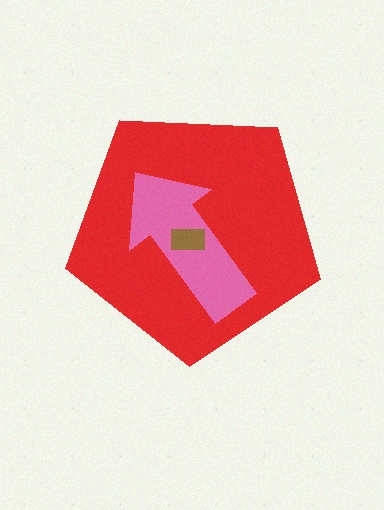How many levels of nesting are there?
3.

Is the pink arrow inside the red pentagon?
Yes.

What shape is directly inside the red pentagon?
The pink arrow.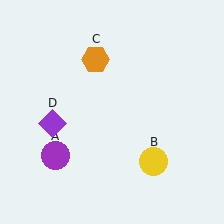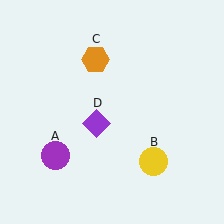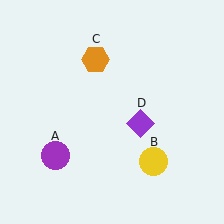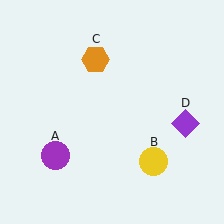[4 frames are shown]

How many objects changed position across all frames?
1 object changed position: purple diamond (object D).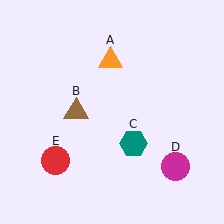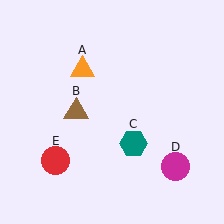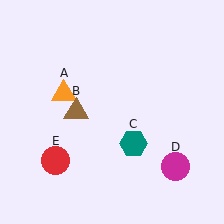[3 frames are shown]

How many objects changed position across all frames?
1 object changed position: orange triangle (object A).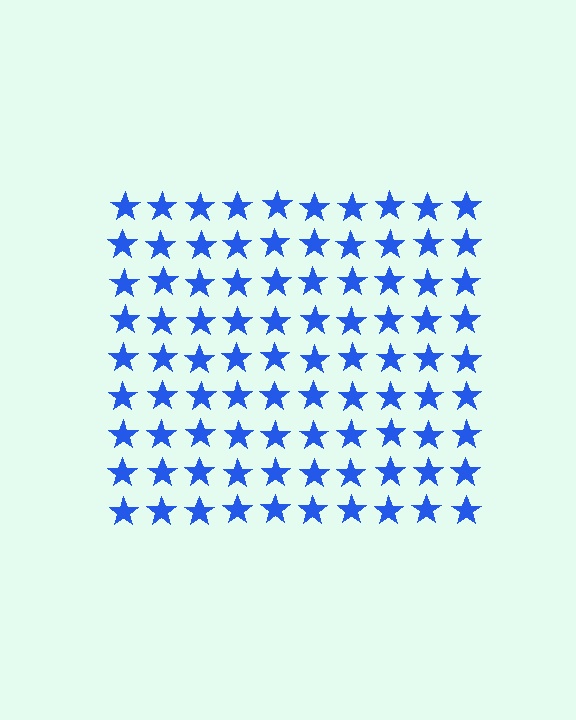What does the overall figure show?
The overall figure shows a square.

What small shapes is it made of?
It is made of small stars.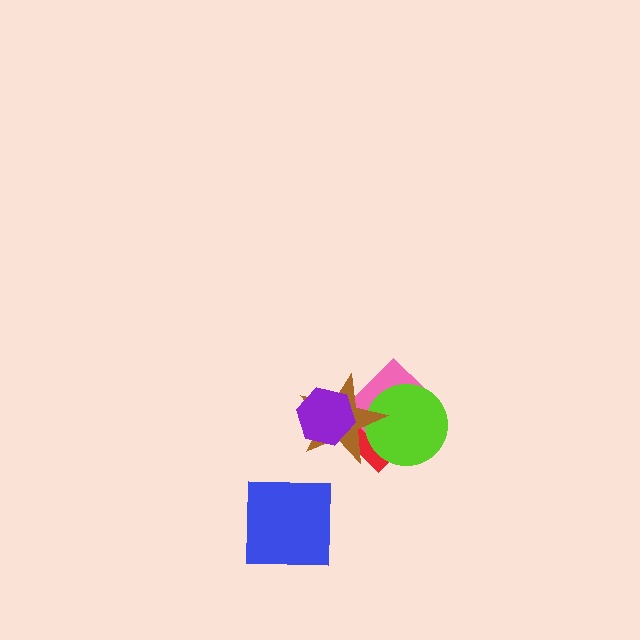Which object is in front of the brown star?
The purple hexagon is in front of the brown star.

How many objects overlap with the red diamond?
4 objects overlap with the red diamond.